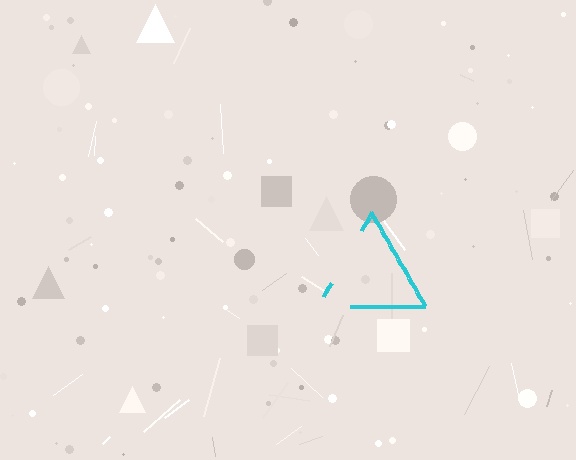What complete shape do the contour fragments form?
The contour fragments form a triangle.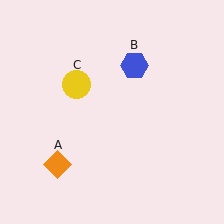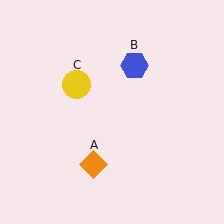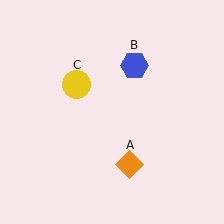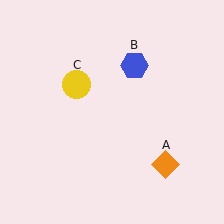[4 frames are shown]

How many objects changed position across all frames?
1 object changed position: orange diamond (object A).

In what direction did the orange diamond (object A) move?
The orange diamond (object A) moved right.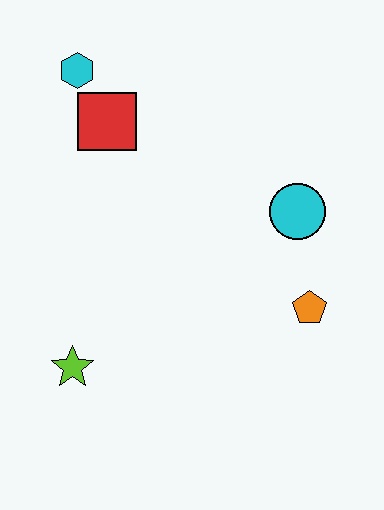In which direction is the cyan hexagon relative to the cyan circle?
The cyan hexagon is to the left of the cyan circle.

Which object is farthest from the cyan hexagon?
The orange pentagon is farthest from the cyan hexagon.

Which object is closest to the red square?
The cyan hexagon is closest to the red square.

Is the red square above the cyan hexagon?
No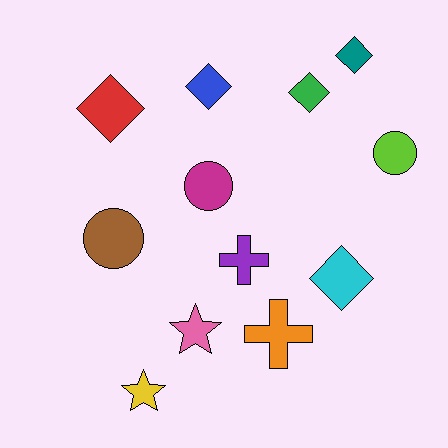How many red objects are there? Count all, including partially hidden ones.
There is 1 red object.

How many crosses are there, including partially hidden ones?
There are 2 crosses.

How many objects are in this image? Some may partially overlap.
There are 12 objects.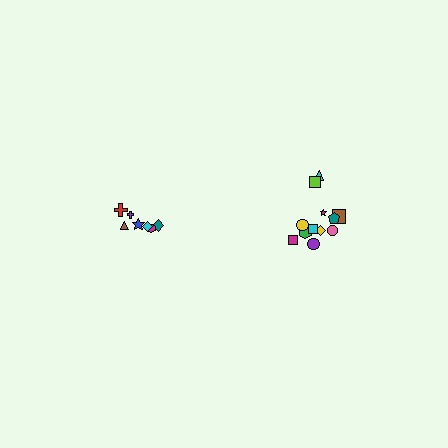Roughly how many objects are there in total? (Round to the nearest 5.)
Roughly 20 objects in total.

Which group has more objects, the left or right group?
The right group.